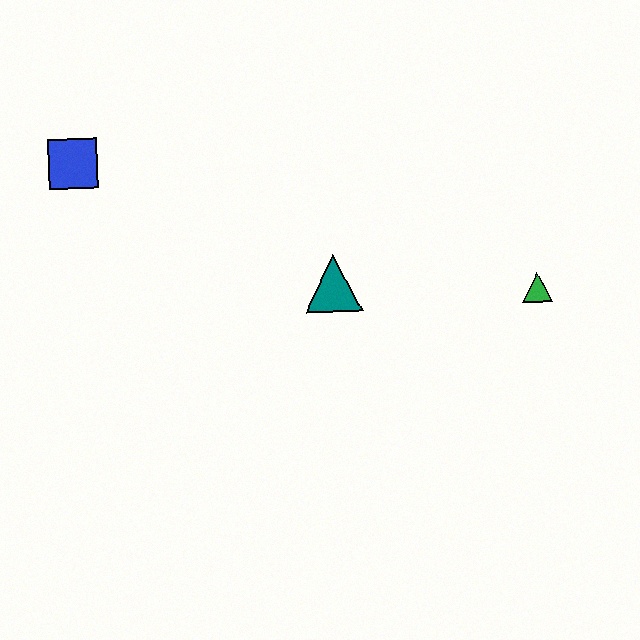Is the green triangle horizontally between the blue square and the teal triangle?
No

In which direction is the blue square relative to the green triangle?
The blue square is to the left of the green triangle.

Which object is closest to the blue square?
The teal triangle is closest to the blue square.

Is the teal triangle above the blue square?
No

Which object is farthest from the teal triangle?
The blue square is farthest from the teal triangle.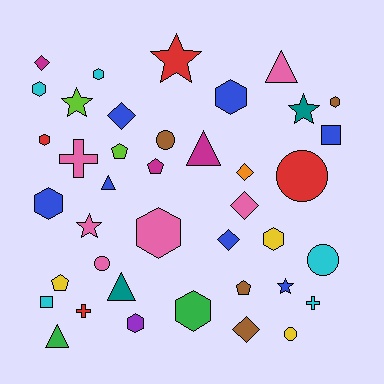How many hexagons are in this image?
There are 10 hexagons.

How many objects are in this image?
There are 40 objects.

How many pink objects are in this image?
There are 6 pink objects.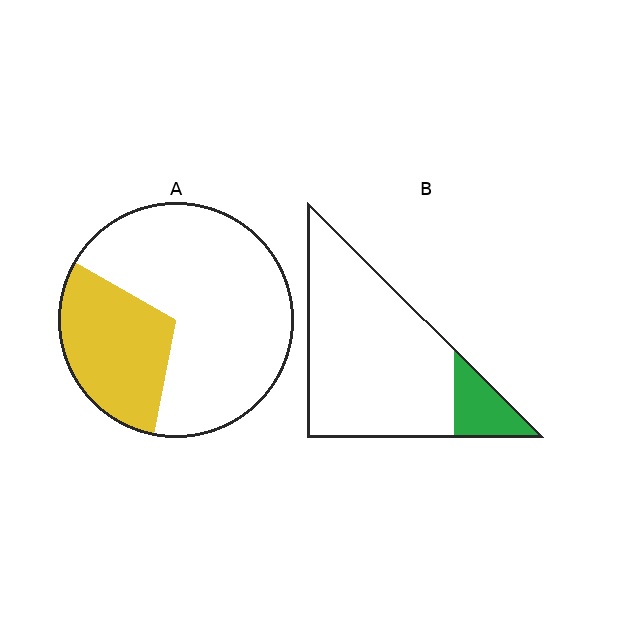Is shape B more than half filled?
No.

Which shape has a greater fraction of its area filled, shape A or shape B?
Shape A.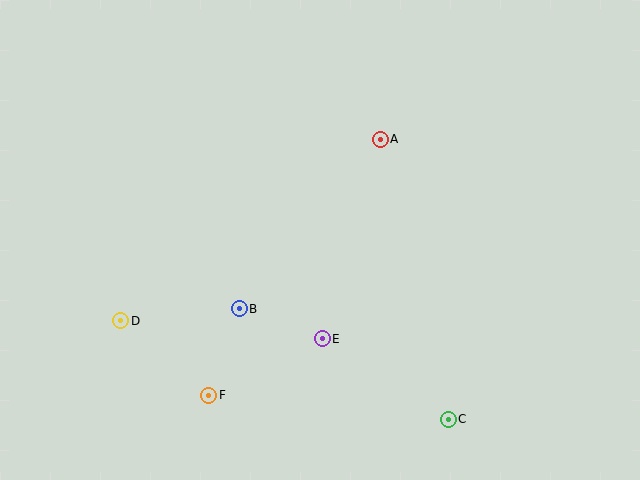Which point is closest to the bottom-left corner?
Point D is closest to the bottom-left corner.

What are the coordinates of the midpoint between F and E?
The midpoint between F and E is at (265, 367).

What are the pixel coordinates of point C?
Point C is at (448, 419).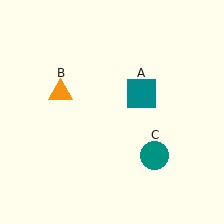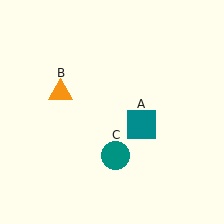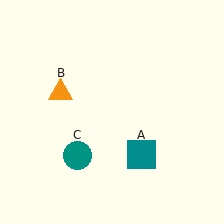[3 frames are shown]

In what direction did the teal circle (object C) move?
The teal circle (object C) moved left.